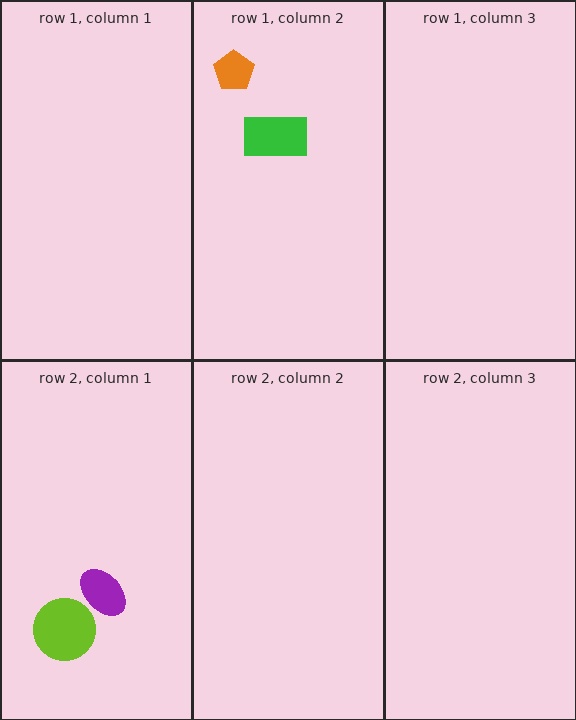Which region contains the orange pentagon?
The row 1, column 2 region.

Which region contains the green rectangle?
The row 1, column 2 region.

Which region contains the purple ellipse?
The row 2, column 1 region.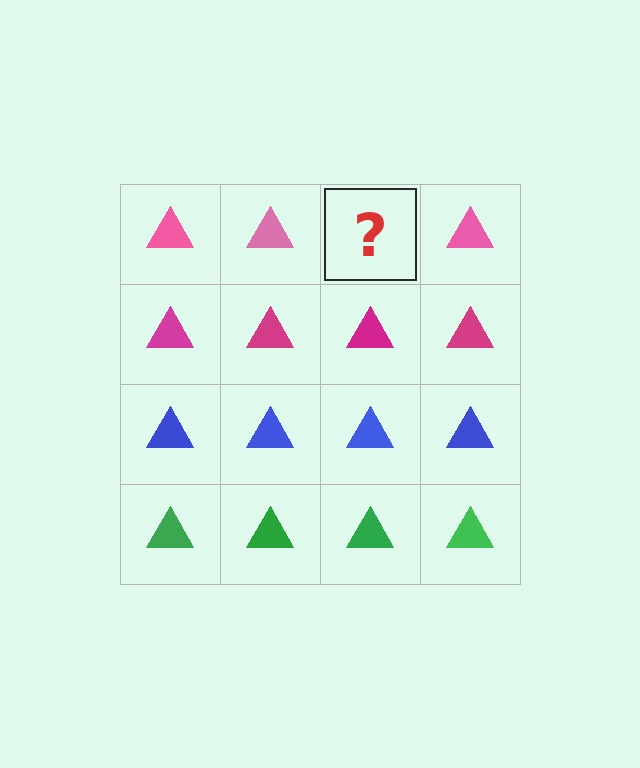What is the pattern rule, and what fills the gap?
The rule is that each row has a consistent color. The gap should be filled with a pink triangle.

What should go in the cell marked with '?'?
The missing cell should contain a pink triangle.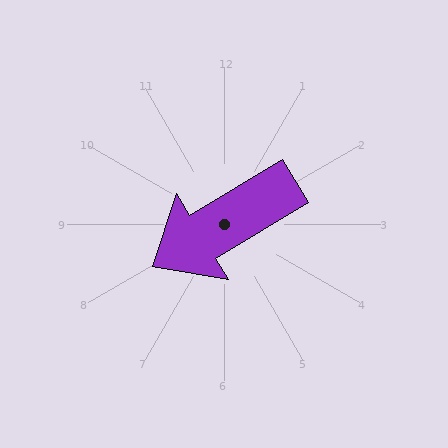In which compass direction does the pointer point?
Southwest.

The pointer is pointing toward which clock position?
Roughly 8 o'clock.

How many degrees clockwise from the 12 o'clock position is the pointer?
Approximately 239 degrees.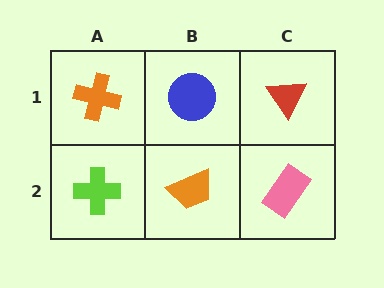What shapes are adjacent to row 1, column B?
An orange trapezoid (row 2, column B), an orange cross (row 1, column A), a red triangle (row 1, column C).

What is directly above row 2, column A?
An orange cross.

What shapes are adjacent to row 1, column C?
A pink rectangle (row 2, column C), a blue circle (row 1, column B).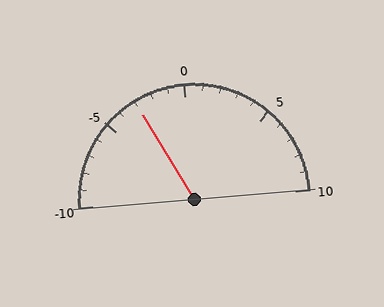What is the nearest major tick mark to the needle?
The nearest major tick mark is -5.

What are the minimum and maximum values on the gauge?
The gauge ranges from -10 to 10.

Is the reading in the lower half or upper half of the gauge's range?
The reading is in the lower half of the range (-10 to 10).